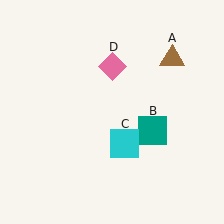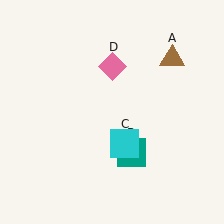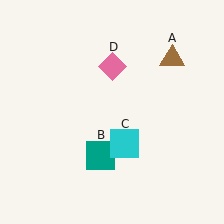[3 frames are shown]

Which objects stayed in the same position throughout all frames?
Brown triangle (object A) and cyan square (object C) and pink diamond (object D) remained stationary.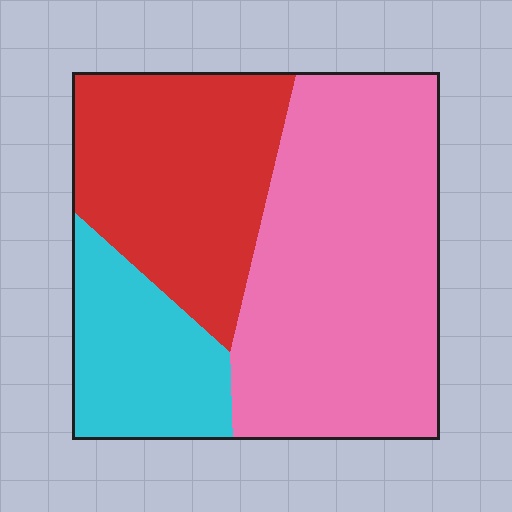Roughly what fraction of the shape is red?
Red covers 31% of the shape.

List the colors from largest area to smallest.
From largest to smallest: pink, red, cyan.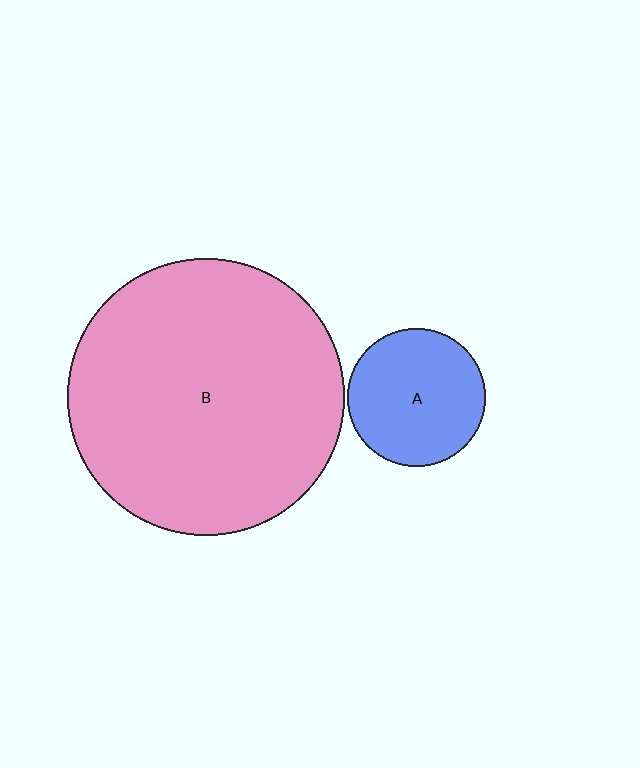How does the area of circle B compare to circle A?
Approximately 4.0 times.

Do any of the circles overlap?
No, none of the circles overlap.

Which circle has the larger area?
Circle B (pink).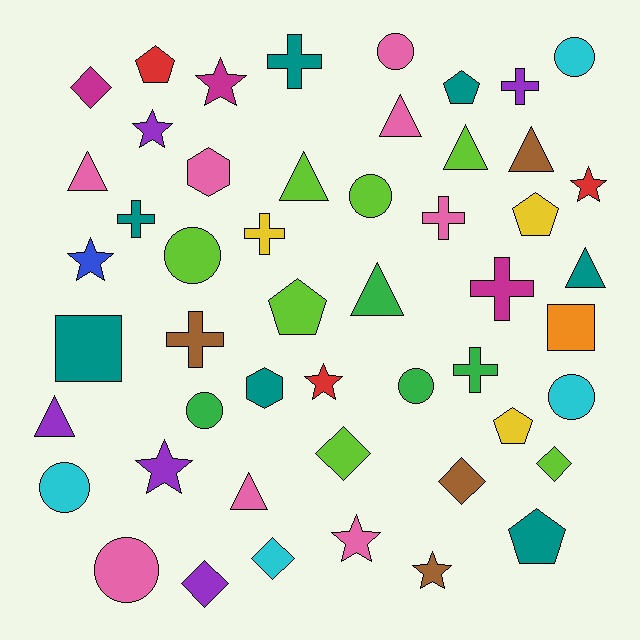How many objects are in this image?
There are 50 objects.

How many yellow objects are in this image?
There are 3 yellow objects.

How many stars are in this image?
There are 8 stars.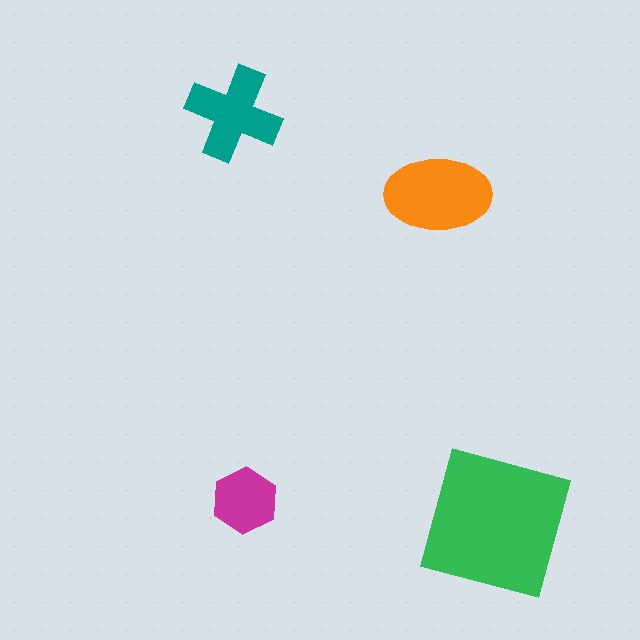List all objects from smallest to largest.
The magenta hexagon, the teal cross, the orange ellipse, the green square.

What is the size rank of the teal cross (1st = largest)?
3rd.